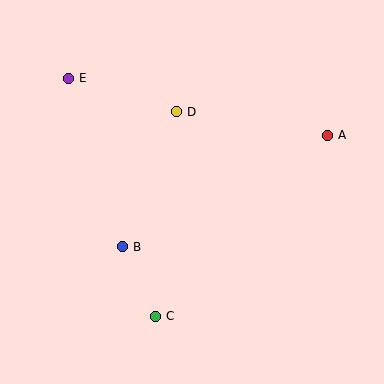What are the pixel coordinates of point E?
Point E is at (68, 78).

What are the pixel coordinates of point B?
Point B is at (122, 247).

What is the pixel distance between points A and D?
The distance between A and D is 153 pixels.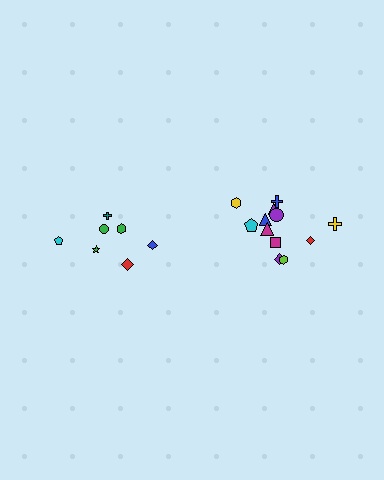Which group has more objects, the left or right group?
The right group.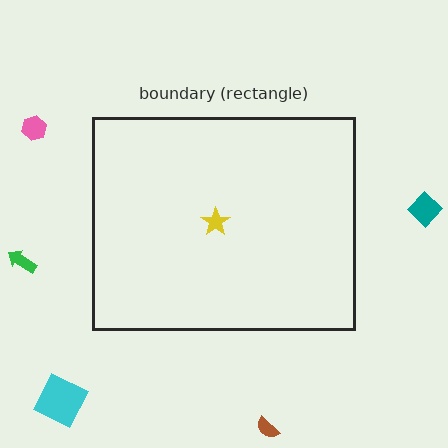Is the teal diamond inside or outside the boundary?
Outside.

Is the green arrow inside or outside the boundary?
Outside.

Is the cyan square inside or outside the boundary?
Outside.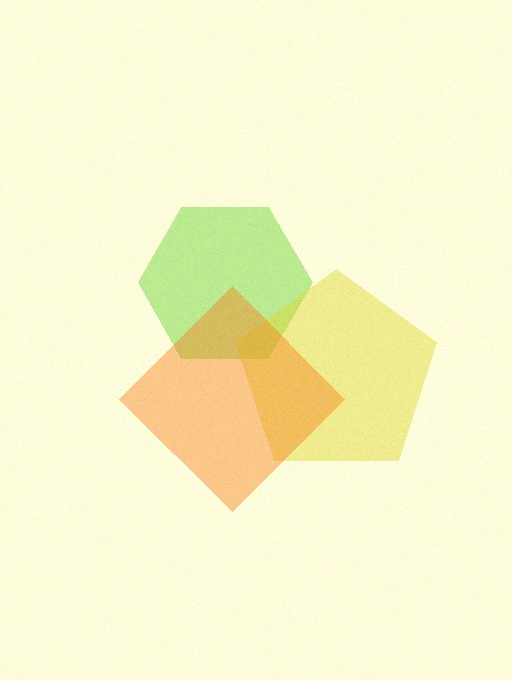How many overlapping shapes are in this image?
There are 3 overlapping shapes in the image.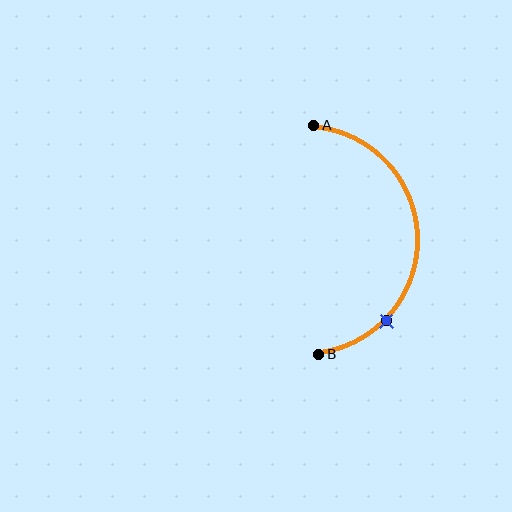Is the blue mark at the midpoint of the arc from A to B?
No. The blue mark lies on the arc but is closer to endpoint B. The arc midpoint would be at the point on the curve equidistant along the arc from both A and B.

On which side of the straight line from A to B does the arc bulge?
The arc bulges to the right of the straight line connecting A and B.